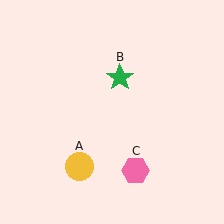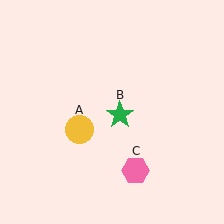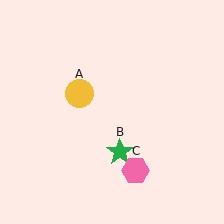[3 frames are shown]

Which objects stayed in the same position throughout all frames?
Pink hexagon (object C) remained stationary.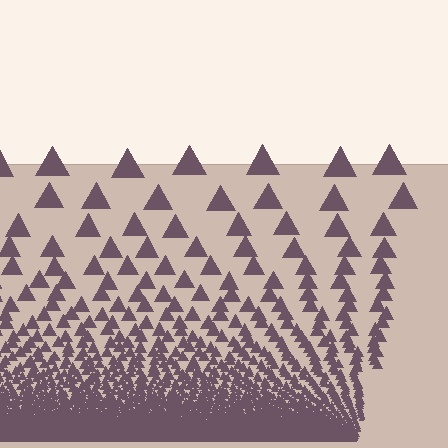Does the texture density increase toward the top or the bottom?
Density increases toward the bottom.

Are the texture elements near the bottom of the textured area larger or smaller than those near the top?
Smaller. The gradient is inverted — elements near the bottom are smaller and denser.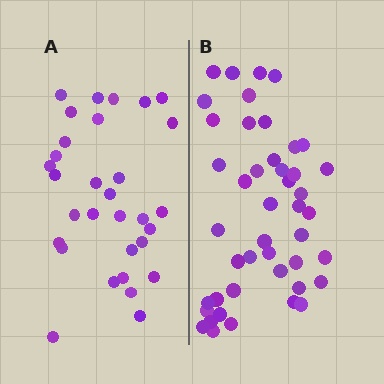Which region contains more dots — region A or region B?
Region B (the right region) has more dots.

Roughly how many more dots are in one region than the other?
Region B has approximately 15 more dots than region A.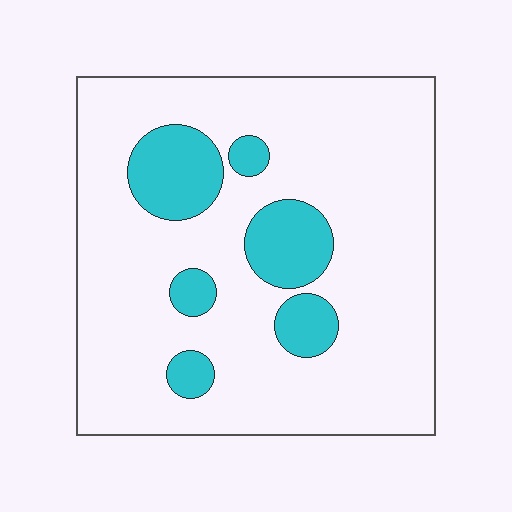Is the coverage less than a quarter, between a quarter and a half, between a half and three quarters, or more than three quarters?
Less than a quarter.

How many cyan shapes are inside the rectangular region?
6.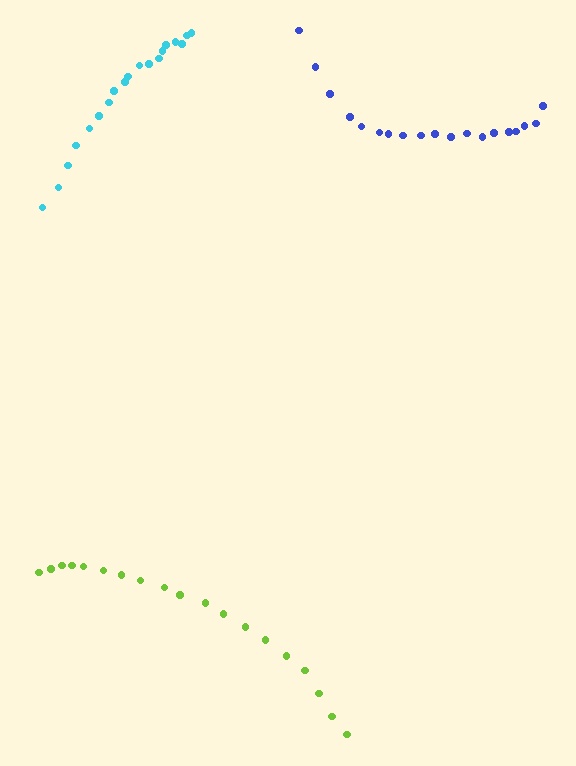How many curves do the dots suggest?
There are 3 distinct paths.